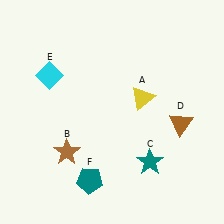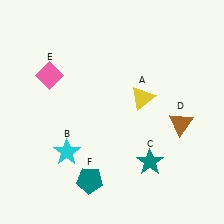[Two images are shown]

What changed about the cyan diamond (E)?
In Image 1, E is cyan. In Image 2, it changed to pink.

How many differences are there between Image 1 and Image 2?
There are 2 differences between the two images.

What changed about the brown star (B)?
In Image 1, B is brown. In Image 2, it changed to cyan.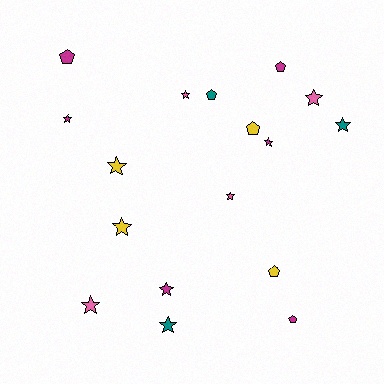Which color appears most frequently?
Magenta, with 6 objects.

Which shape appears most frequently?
Star, with 11 objects.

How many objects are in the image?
There are 17 objects.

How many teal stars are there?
There are 2 teal stars.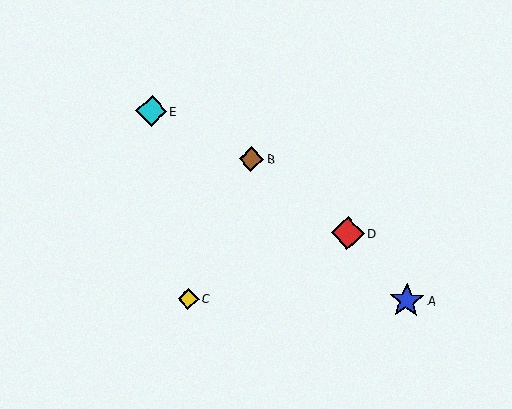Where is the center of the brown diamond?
The center of the brown diamond is at (251, 159).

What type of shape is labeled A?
Shape A is a blue star.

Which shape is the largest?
The blue star (labeled A) is the largest.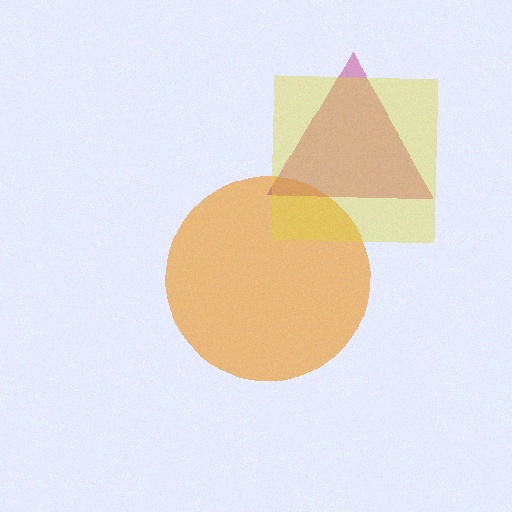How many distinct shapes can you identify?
There are 3 distinct shapes: an orange circle, a magenta triangle, a yellow square.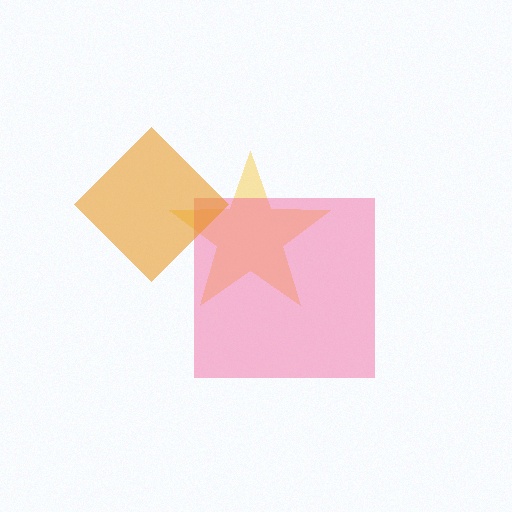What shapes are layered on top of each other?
The layered shapes are: a yellow star, a pink square, an orange diamond.